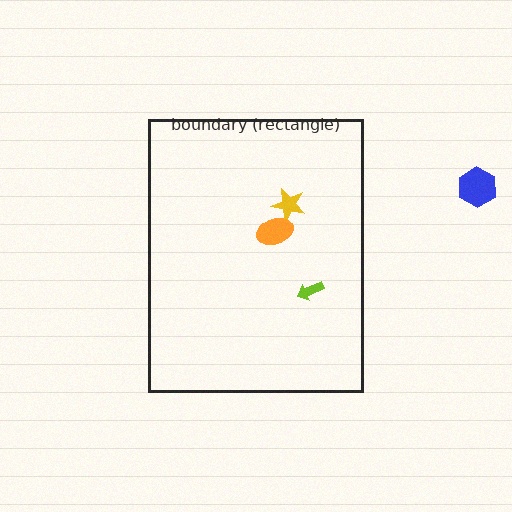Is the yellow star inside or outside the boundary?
Inside.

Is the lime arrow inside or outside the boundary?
Inside.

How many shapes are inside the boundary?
3 inside, 1 outside.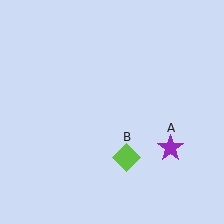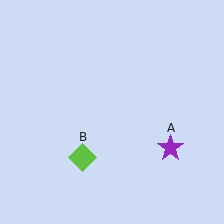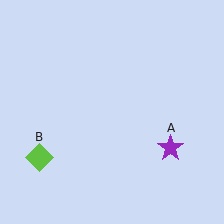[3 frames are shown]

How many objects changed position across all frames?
1 object changed position: lime diamond (object B).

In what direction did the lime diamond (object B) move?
The lime diamond (object B) moved left.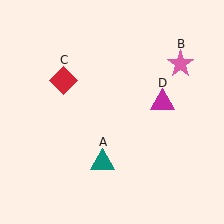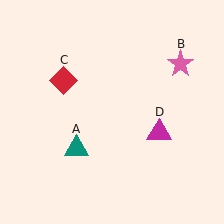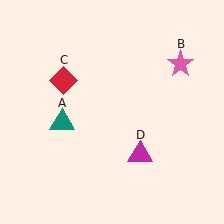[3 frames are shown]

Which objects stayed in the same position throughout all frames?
Pink star (object B) and red diamond (object C) remained stationary.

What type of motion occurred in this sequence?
The teal triangle (object A), magenta triangle (object D) rotated clockwise around the center of the scene.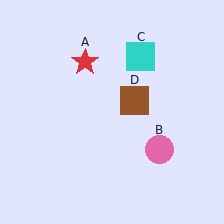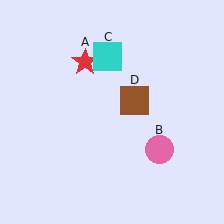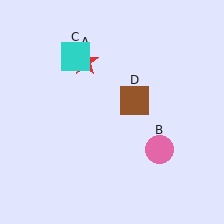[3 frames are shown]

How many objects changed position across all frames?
1 object changed position: cyan square (object C).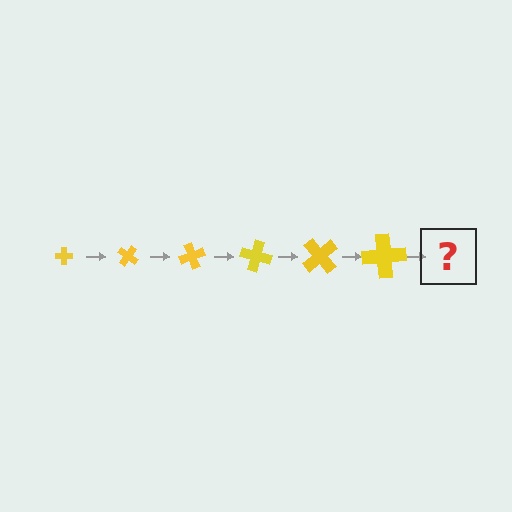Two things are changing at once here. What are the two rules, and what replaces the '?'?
The two rules are that the cross grows larger each step and it rotates 35 degrees each step. The '?' should be a cross, larger than the previous one and rotated 210 degrees from the start.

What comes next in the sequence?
The next element should be a cross, larger than the previous one and rotated 210 degrees from the start.